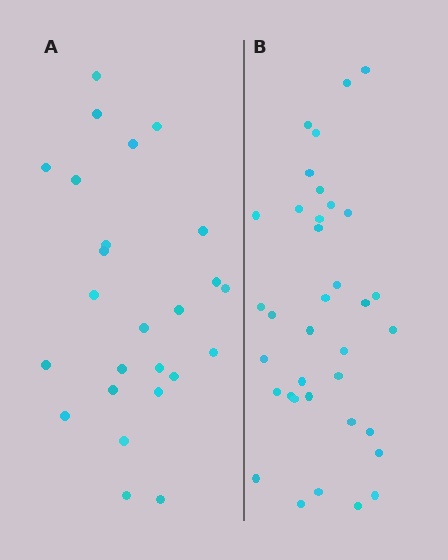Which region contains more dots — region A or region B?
Region B (the right region) has more dots.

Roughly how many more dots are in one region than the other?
Region B has roughly 12 or so more dots than region A.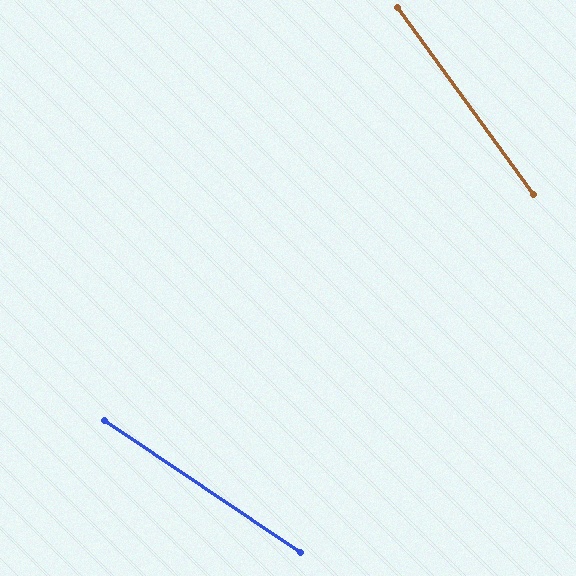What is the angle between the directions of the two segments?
Approximately 20 degrees.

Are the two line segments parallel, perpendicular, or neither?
Neither parallel nor perpendicular — they differ by about 20°.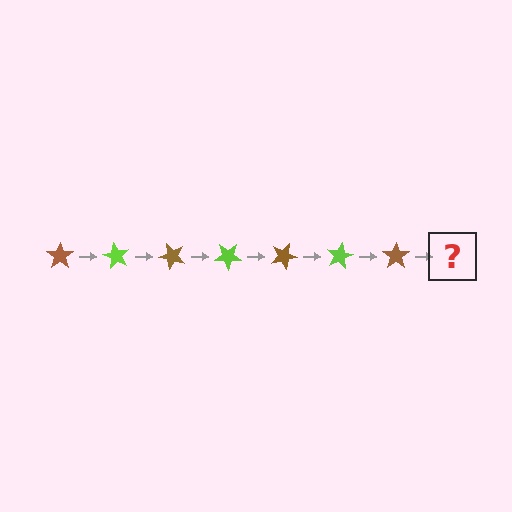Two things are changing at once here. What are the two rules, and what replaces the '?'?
The two rules are that it rotates 60 degrees each step and the color cycles through brown and lime. The '?' should be a lime star, rotated 420 degrees from the start.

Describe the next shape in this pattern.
It should be a lime star, rotated 420 degrees from the start.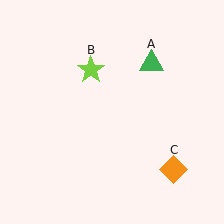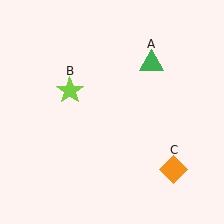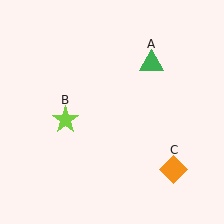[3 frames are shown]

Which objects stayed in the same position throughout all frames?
Green triangle (object A) and orange diamond (object C) remained stationary.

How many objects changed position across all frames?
1 object changed position: lime star (object B).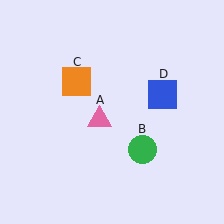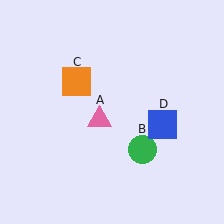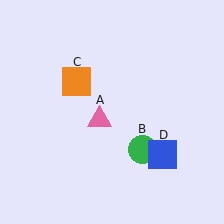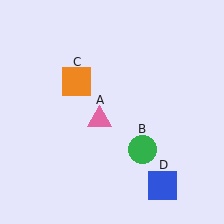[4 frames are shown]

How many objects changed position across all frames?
1 object changed position: blue square (object D).